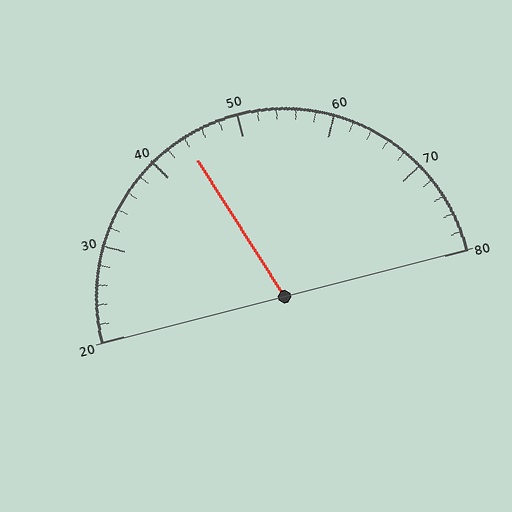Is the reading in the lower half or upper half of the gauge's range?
The reading is in the lower half of the range (20 to 80).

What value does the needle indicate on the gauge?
The needle indicates approximately 44.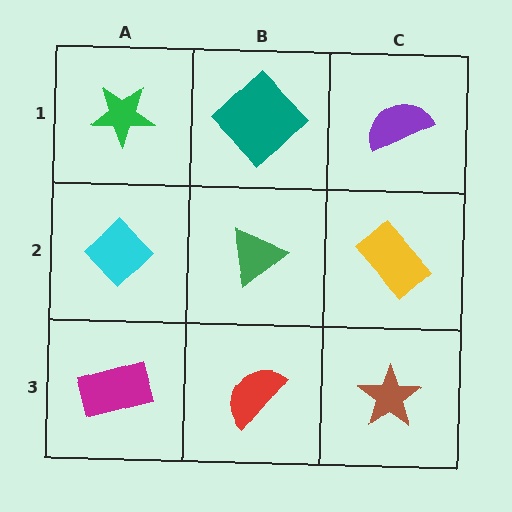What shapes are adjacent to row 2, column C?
A purple semicircle (row 1, column C), a brown star (row 3, column C), a green triangle (row 2, column B).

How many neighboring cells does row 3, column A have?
2.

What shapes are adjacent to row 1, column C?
A yellow rectangle (row 2, column C), a teal diamond (row 1, column B).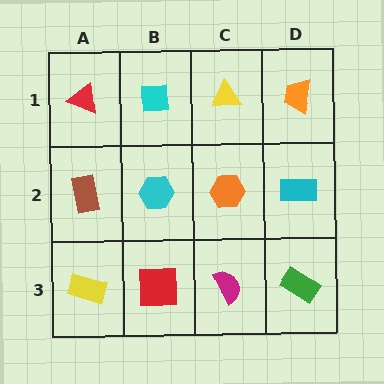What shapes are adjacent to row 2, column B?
A cyan square (row 1, column B), a red square (row 3, column B), a brown rectangle (row 2, column A), an orange hexagon (row 2, column C).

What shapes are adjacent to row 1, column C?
An orange hexagon (row 2, column C), a cyan square (row 1, column B), an orange trapezoid (row 1, column D).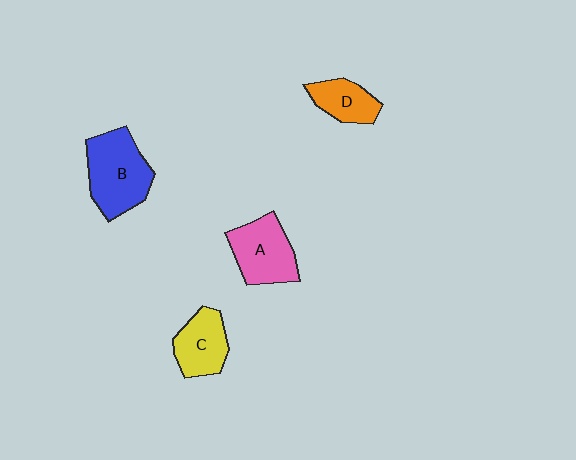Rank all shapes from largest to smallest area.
From largest to smallest: B (blue), A (pink), C (yellow), D (orange).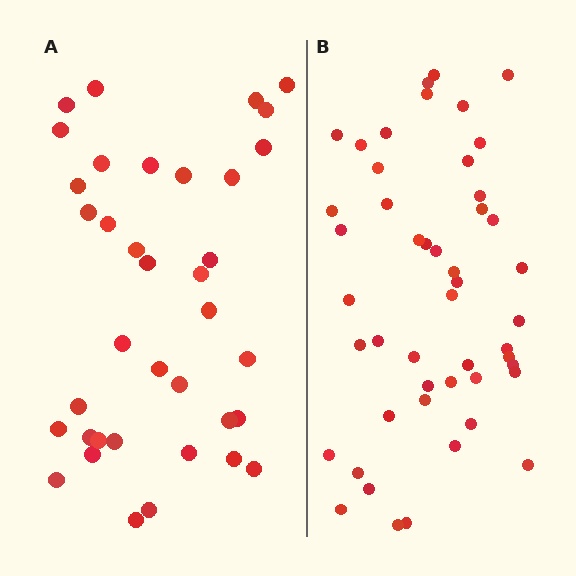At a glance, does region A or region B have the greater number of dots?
Region B (the right region) has more dots.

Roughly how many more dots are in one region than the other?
Region B has roughly 12 or so more dots than region A.